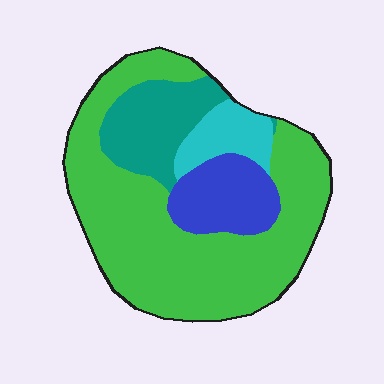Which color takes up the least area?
Cyan, at roughly 10%.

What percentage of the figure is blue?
Blue covers around 15% of the figure.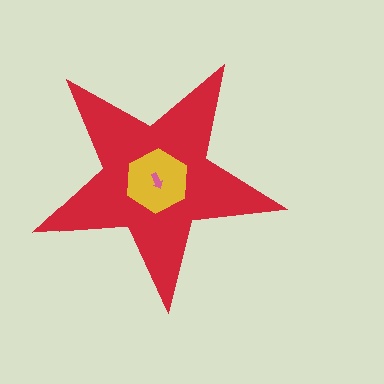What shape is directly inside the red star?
The yellow hexagon.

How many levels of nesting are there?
3.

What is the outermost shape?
The red star.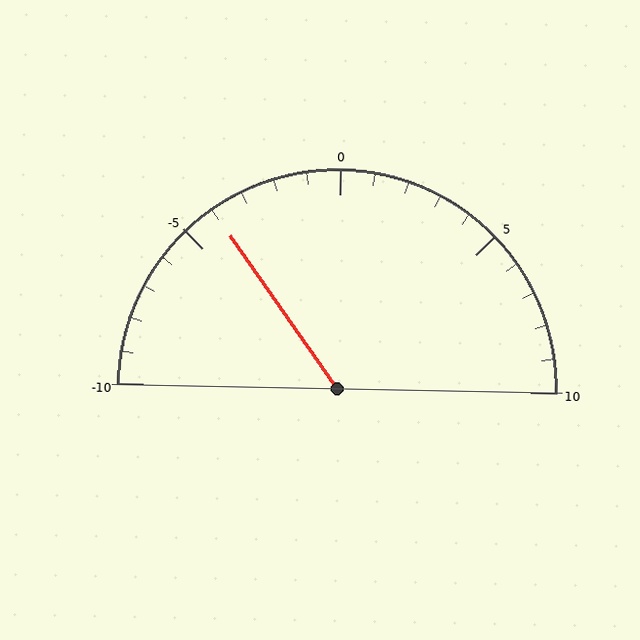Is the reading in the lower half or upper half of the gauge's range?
The reading is in the lower half of the range (-10 to 10).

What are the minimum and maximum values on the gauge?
The gauge ranges from -10 to 10.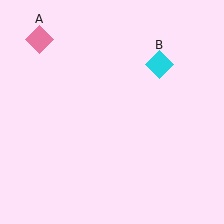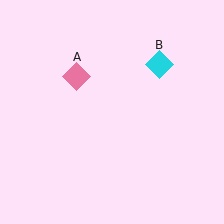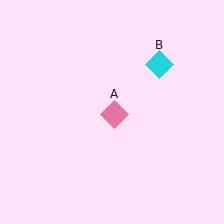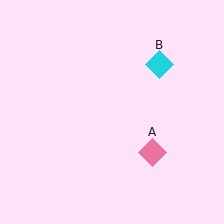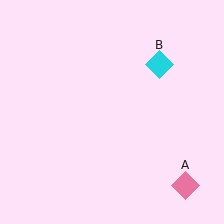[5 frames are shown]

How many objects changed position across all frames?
1 object changed position: pink diamond (object A).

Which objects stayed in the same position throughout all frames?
Cyan diamond (object B) remained stationary.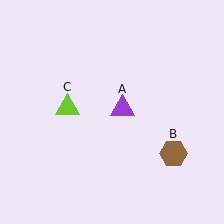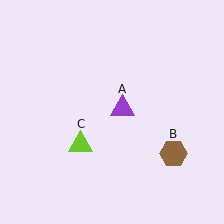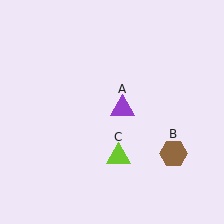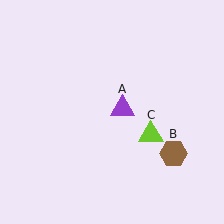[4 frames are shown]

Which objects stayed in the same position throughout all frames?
Purple triangle (object A) and brown hexagon (object B) remained stationary.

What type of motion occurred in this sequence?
The lime triangle (object C) rotated counterclockwise around the center of the scene.